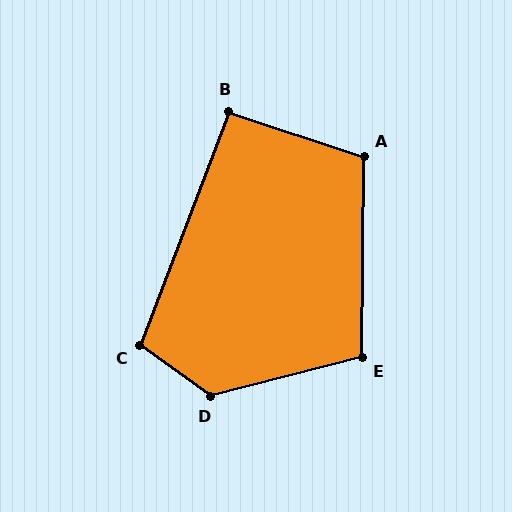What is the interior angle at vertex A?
Approximately 108 degrees (obtuse).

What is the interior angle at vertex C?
Approximately 104 degrees (obtuse).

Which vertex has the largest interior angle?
D, at approximately 131 degrees.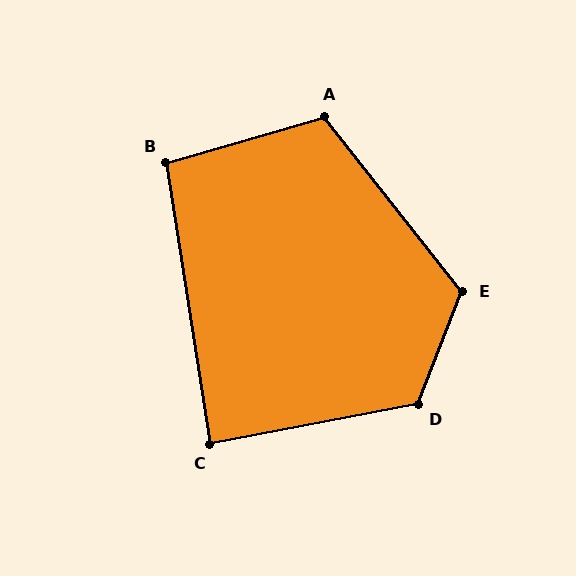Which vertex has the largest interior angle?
D, at approximately 122 degrees.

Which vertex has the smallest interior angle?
C, at approximately 88 degrees.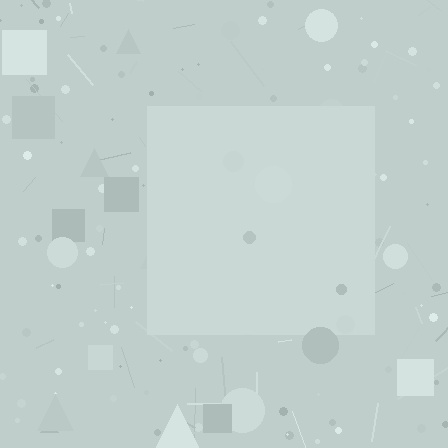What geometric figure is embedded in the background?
A square is embedded in the background.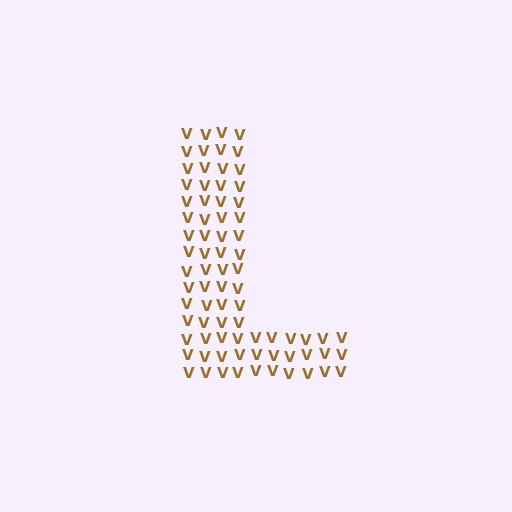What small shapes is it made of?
It is made of small letter V's.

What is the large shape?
The large shape is the letter L.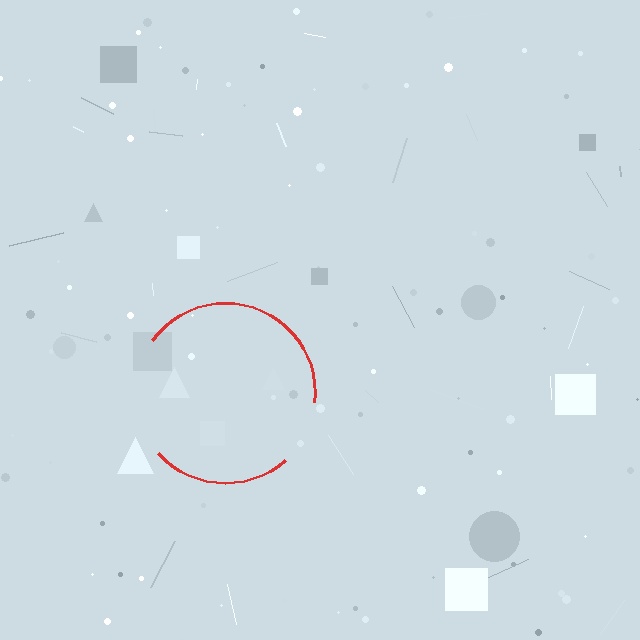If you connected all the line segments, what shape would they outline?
They would outline a circle.